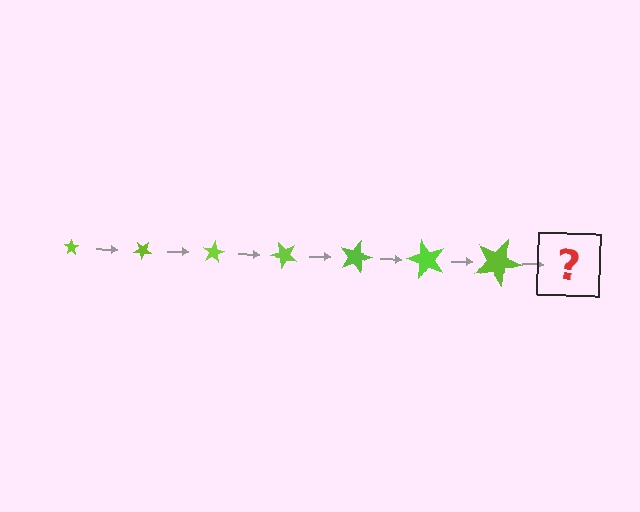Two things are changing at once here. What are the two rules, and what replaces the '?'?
The two rules are that the star grows larger each step and it rotates 40 degrees each step. The '?' should be a star, larger than the previous one and rotated 280 degrees from the start.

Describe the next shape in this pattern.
It should be a star, larger than the previous one and rotated 280 degrees from the start.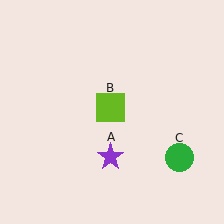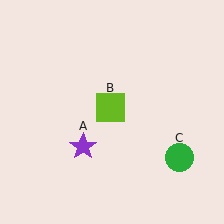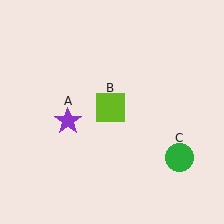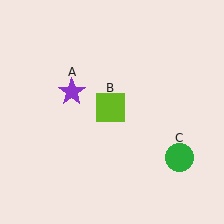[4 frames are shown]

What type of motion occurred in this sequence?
The purple star (object A) rotated clockwise around the center of the scene.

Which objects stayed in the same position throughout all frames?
Lime square (object B) and green circle (object C) remained stationary.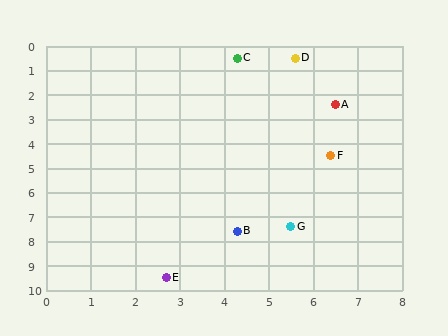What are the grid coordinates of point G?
Point G is at approximately (5.5, 7.4).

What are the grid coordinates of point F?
Point F is at approximately (6.4, 4.5).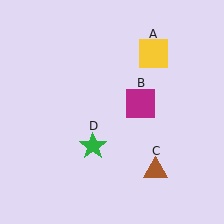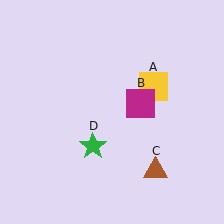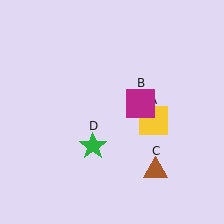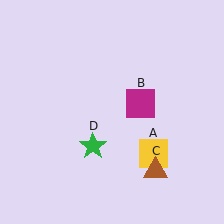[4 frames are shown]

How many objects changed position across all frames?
1 object changed position: yellow square (object A).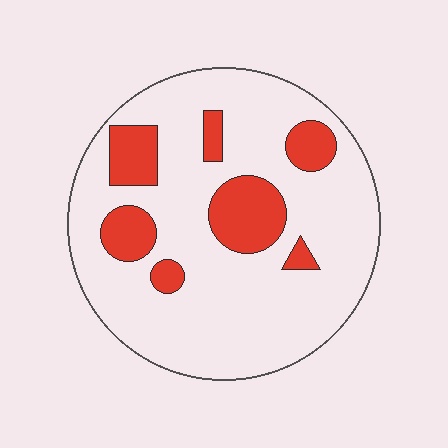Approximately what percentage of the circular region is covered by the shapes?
Approximately 20%.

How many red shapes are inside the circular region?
7.